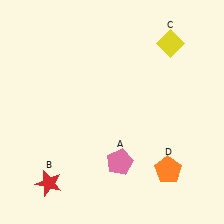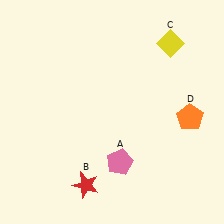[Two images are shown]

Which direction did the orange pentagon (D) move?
The orange pentagon (D) moved up.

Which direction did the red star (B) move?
The red star (B) moved right.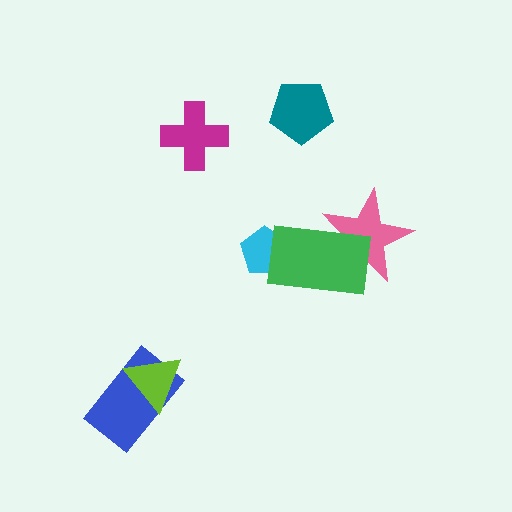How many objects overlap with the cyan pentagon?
1 object overlaps with the cyan pentagon.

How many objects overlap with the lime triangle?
1 object overlaps with the lime triangle.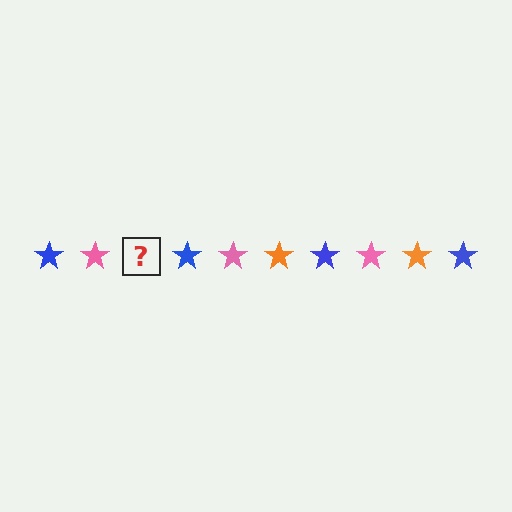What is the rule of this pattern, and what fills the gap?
The rule is that the pattern cycles through blue, pink, orange stars. The gap should be filled with an orange star.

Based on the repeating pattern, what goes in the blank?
The blank should be an orange star.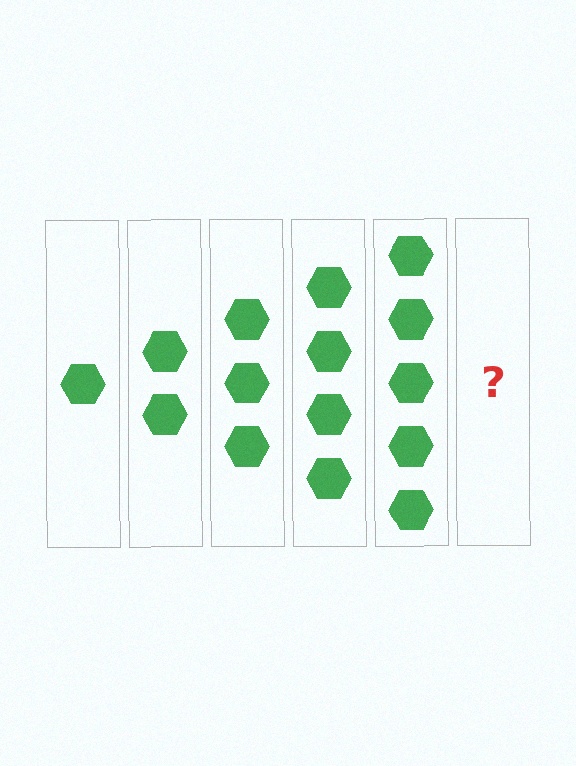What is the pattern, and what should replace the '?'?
The pattern is that each step adds one more hexagon. The '?' should be 6 hexagons.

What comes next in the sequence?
The next element should be 6 hexagons.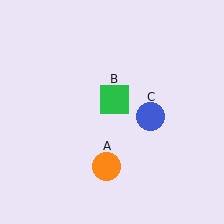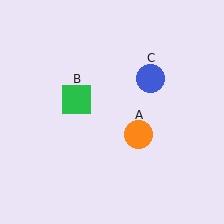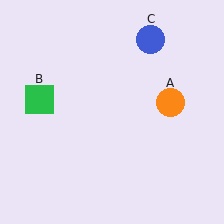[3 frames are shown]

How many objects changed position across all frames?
3 objects changed position: orange circle (object A), green square (object B), blue circle (object C).